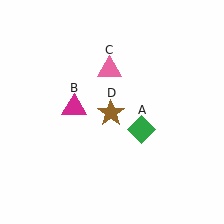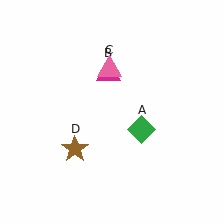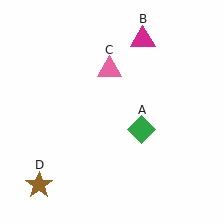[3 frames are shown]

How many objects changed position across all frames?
2 objects changed position: magenta triangle (object B), brown star (object D).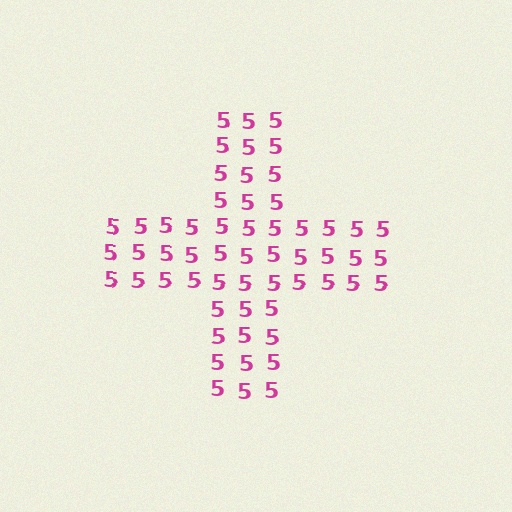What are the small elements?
The small elements are digit 5's.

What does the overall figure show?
The overall figure shows a cross.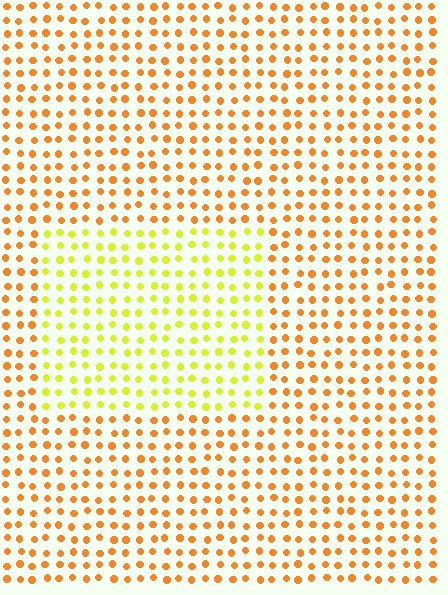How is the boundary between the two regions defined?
The boundary is defined purely by a slight shift in hue (about 42 degrees). Spacing, size, and orientation are identical on both sides.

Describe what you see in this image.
The image is filled with small orange elements in a uniform arrangement. A rectangle-shaped region is visible where the elements are tinted to a slightly different hue, forming a subtle color boundary.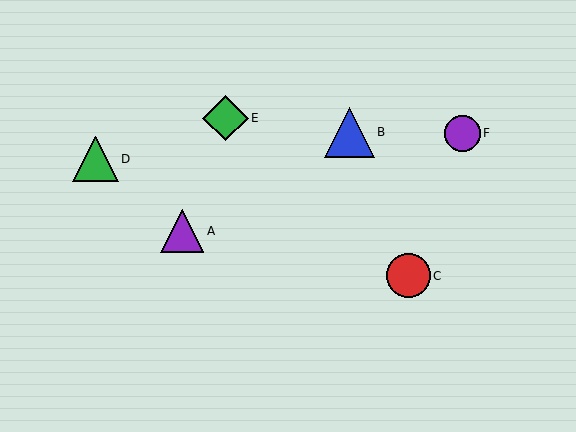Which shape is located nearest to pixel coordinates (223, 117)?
The green diamond (labeled E) at (225, 118) is nearest to that location.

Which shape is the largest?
The blue triangle (labeled B) is the largest.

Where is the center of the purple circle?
The center of the purple circle is at (462, 133).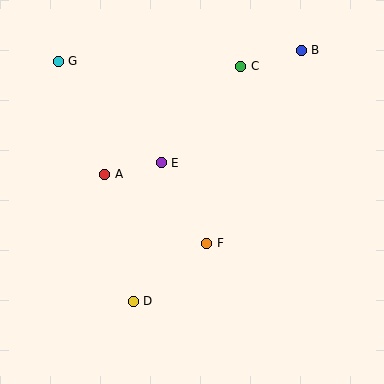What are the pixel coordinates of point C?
Point C is at (241, 66).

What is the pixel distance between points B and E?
The distance between B and E is 180 pixels.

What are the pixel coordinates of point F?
Point F is at (207, 243).